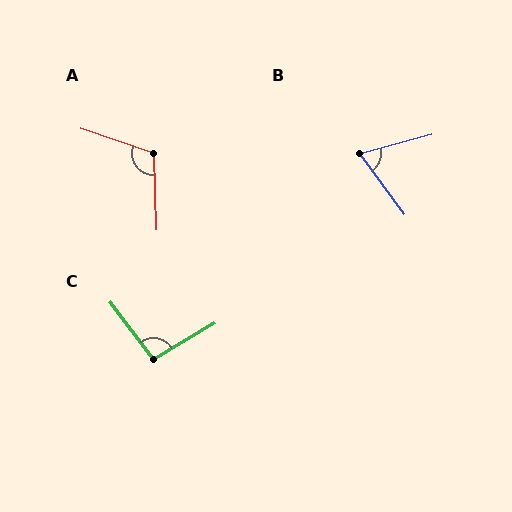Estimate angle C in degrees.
Approximately 97 degrees.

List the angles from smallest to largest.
B (69°), C (97°), A (111°).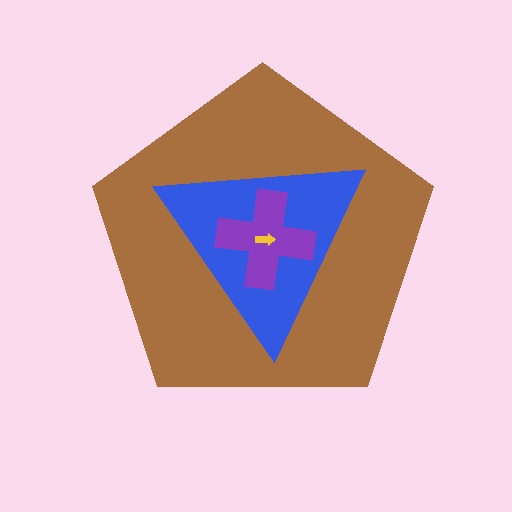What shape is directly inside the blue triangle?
The purple cross.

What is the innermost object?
The yellow arrow.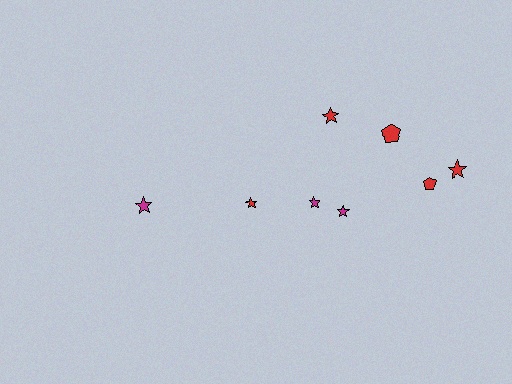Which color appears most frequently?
Red, with 5 objects.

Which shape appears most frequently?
Star, with 6 objects.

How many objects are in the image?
There are 8 objects.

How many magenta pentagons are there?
There are no magenta pentagons.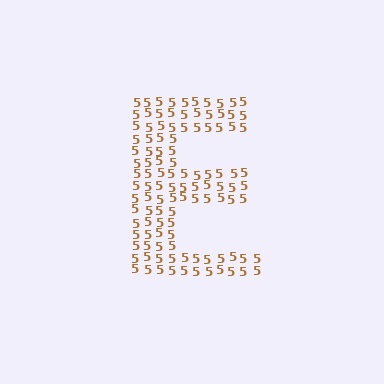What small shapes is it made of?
It is made of small digit 5's.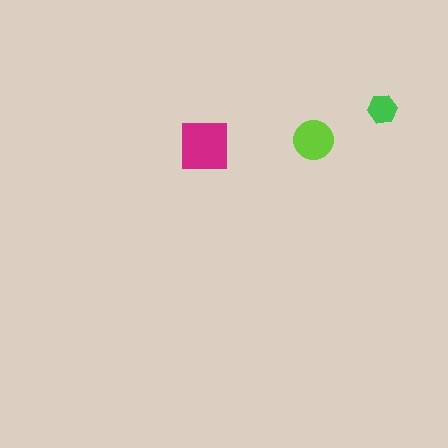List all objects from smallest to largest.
The green hexagon, the lime circle, the magenta square.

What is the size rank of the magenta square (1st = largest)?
1st.